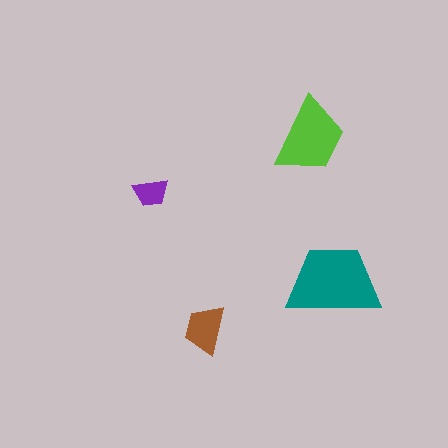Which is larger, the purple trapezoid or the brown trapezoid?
The brown one.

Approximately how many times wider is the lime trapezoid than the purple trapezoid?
About 2 times wider.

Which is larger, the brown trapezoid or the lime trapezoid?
The lime one.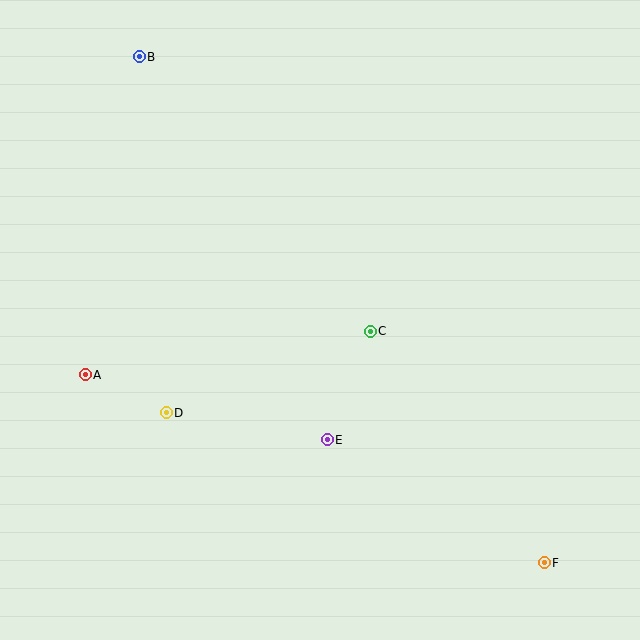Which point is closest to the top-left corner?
Point B is closest to the top-left corner.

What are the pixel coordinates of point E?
Point E is at (327, 440).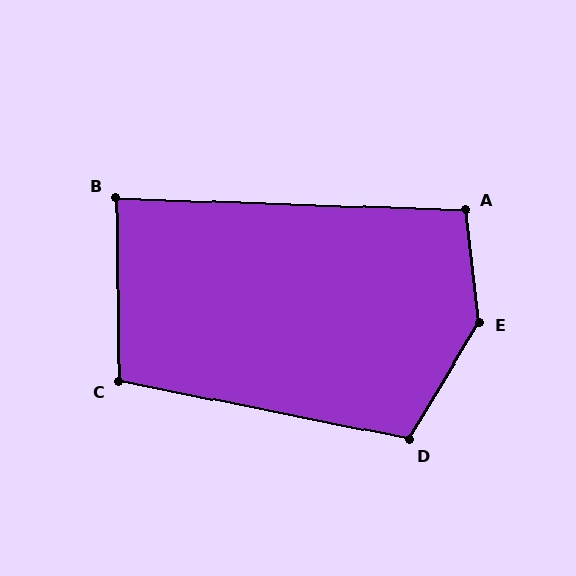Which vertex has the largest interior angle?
E, at approximately 142 degrees.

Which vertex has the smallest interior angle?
B, at approximately 87 degrees.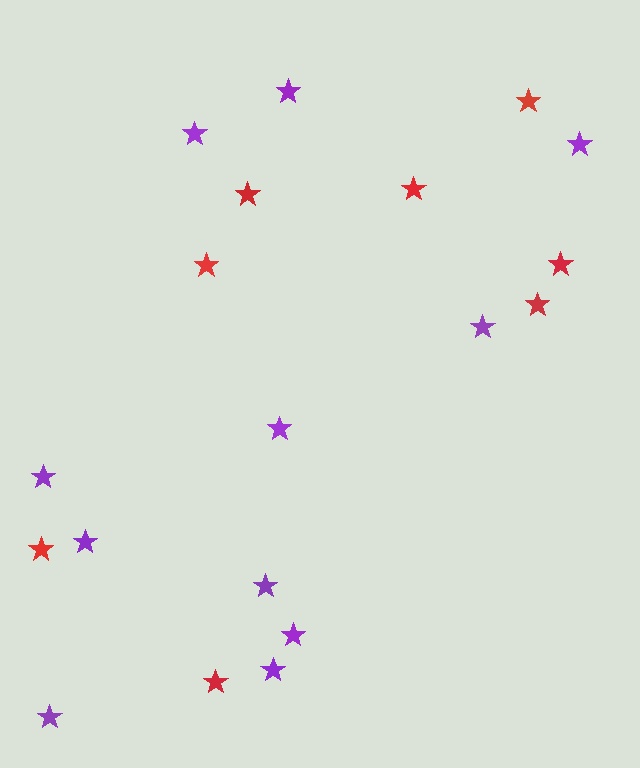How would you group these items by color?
There are 2 groups: one group of red stars (8) and one group of purple stars (11).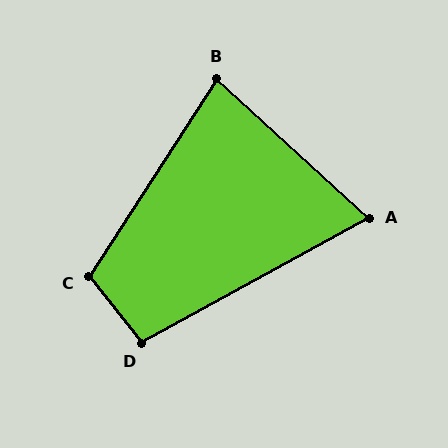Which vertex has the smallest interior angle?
A, at approximately 71 degrees.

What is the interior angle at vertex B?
Approximately 80 degrees (acute).